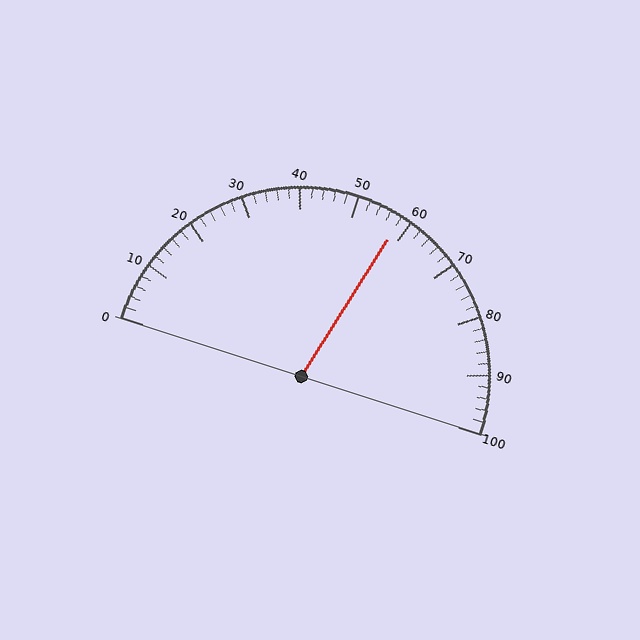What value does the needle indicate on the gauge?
The needle indicates approximately 58.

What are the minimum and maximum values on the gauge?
The gauge ranges from 0 to 100.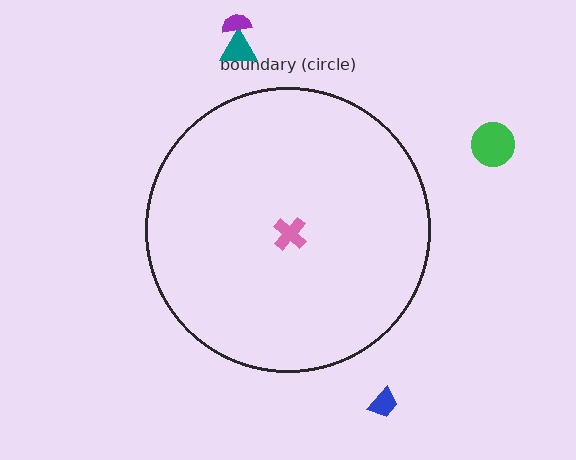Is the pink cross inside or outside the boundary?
Inside.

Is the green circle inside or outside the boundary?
Outside.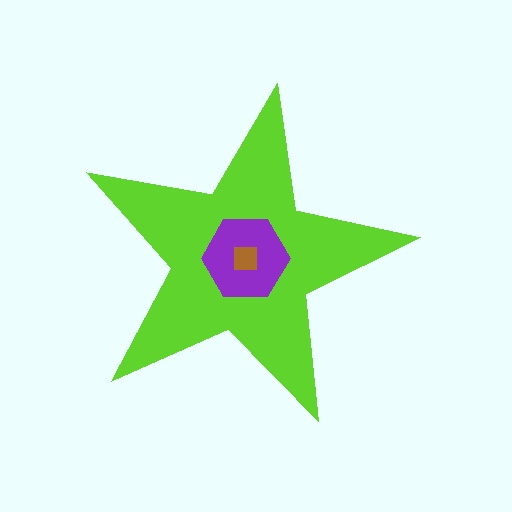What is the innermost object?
The brown square.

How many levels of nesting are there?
3.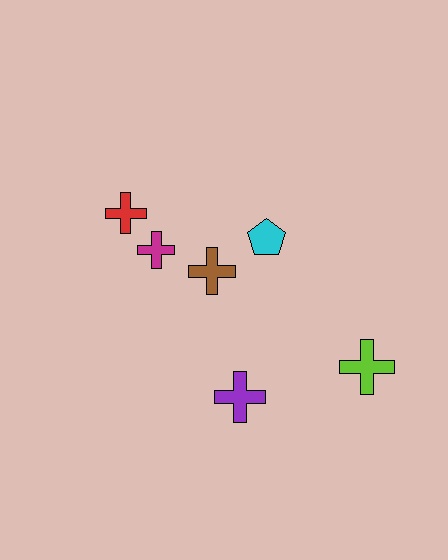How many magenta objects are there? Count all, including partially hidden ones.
There is 1 magenta object.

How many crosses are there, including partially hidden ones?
There are 5 crosses.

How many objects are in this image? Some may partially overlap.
There are 6 objects.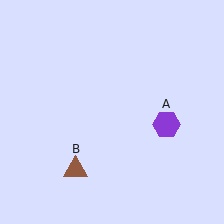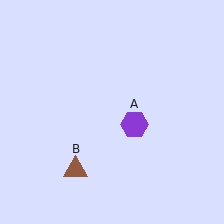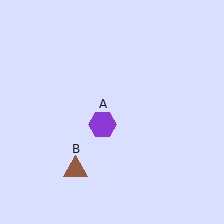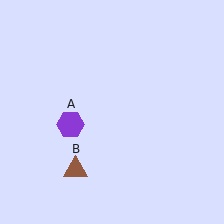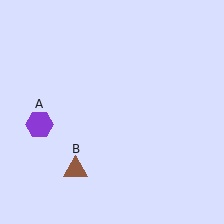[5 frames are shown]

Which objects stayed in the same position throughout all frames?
Brown triangle (object B) remained stationary.